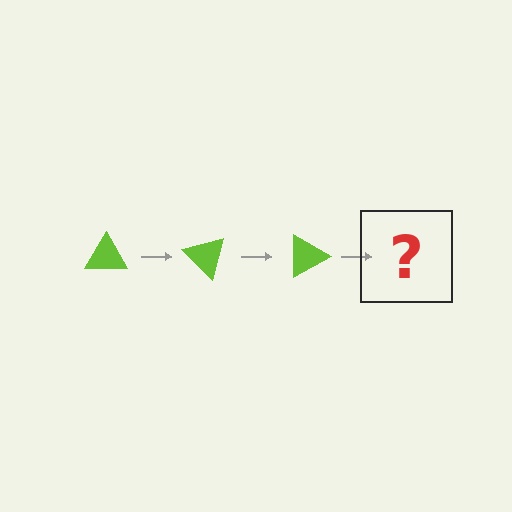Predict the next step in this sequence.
The next step is a lime triangle rotated 135 degrees.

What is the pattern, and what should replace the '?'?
The pattern is that the triangle rotates 45 degrees each step. The '?' should be a lime triangle rotated 135 degrees.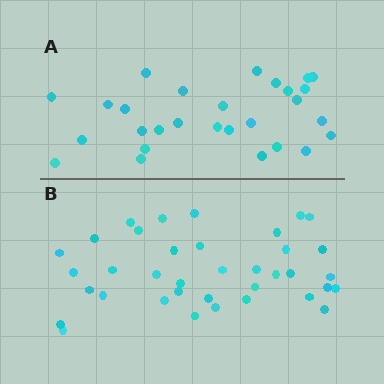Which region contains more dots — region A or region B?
Region B (the bottom region) has more dots.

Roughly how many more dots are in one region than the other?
Region B has roughly 8 or so more dots than region A.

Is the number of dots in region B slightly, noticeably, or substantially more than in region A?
Region B has noticeably more, but not dramatically so. The ratio is roughly 1.3 to 1.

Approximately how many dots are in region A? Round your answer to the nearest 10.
About 30 dots. (The exact count is 28, which rounds to 30.)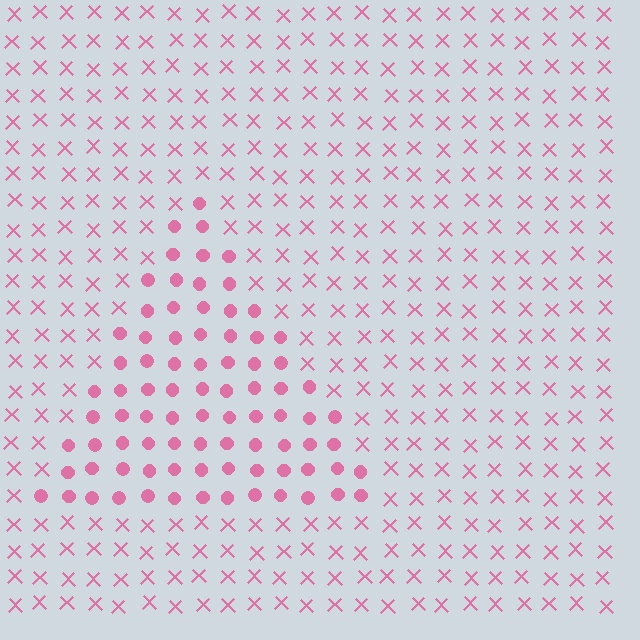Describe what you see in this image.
The image is filled with small pink elements arranged in a uniform grid. A triangle-shaped region contains circles, while the surrounding area contains X marks. The boundary is defined purely by the change in element shape.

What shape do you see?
I see a triangle.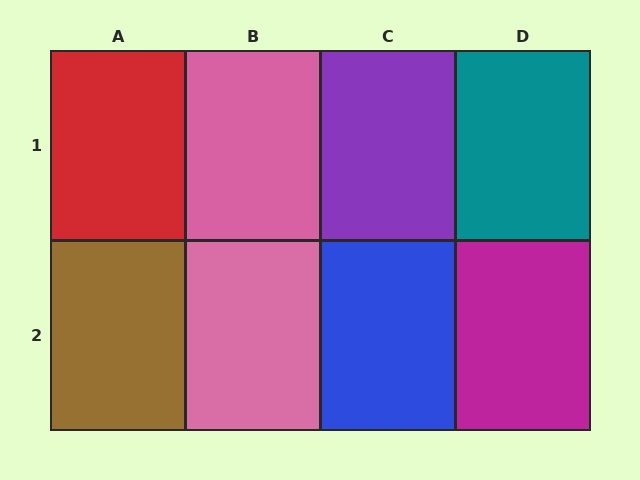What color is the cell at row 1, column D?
Teal.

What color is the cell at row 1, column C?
Purple.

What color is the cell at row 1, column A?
Red.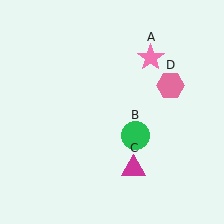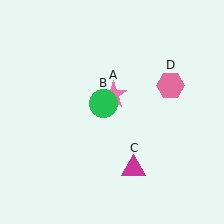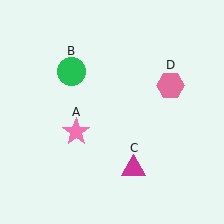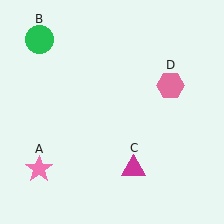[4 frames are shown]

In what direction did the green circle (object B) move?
The green circle (object B) moved up and to the left.